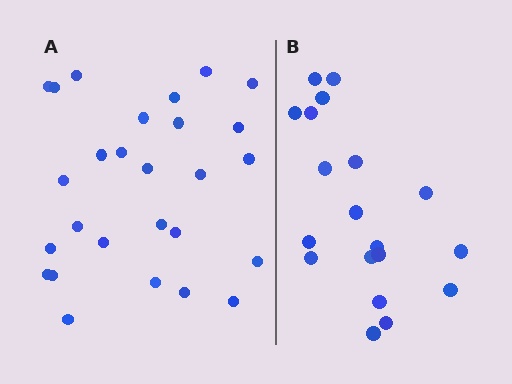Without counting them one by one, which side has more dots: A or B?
Region A (the left region) has more dots.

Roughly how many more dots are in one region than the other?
Region A has roughly 8 or so more dots than region B.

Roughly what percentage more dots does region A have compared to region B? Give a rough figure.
About 40% more.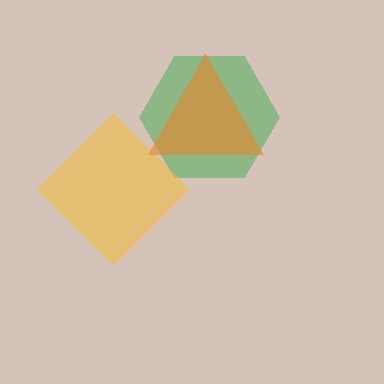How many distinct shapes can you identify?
There are 3 distinct shapes: a green hexagon, a yellow diamond, an orange triangle.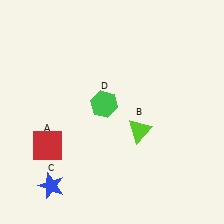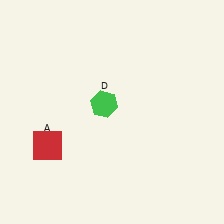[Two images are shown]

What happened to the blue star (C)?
The blue star (C) was removed in Image 2. It was in the bottom-left area of Image 1.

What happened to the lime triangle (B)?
The lime triangle (B) was removed in Image 2. It was in the bottom-right area of Image 1.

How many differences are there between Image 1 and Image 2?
There are 2 differences between the two images.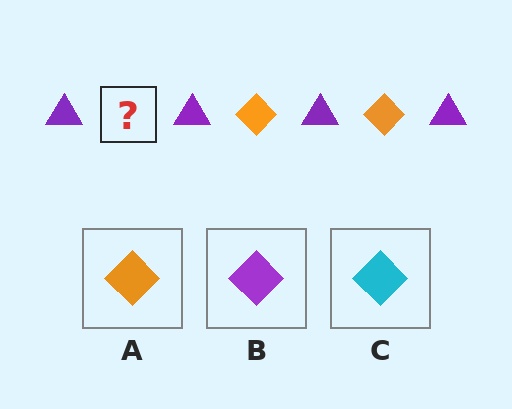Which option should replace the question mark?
Option A.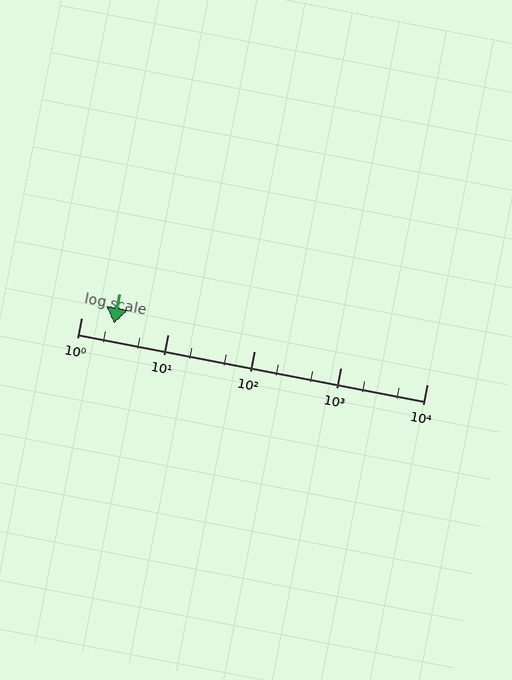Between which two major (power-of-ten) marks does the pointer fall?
The pointer is between 1 and 10.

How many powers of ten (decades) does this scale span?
The scale spans 4 decades, from 1 to 10000.